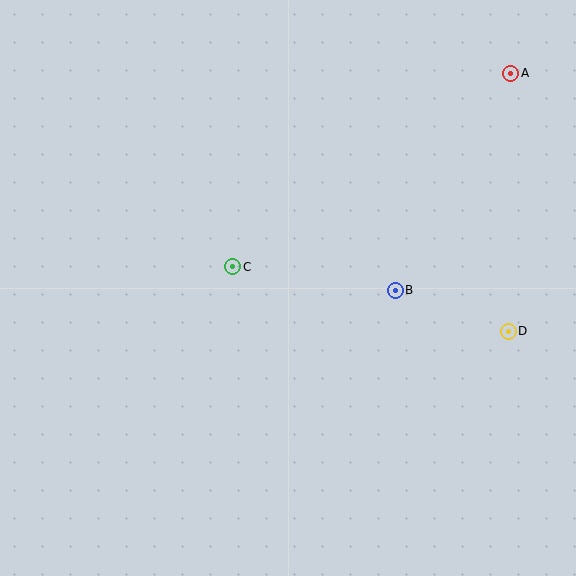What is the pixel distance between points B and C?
The distance between B and C is 164 pixels.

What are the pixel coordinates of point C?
Point C is at (233, 267).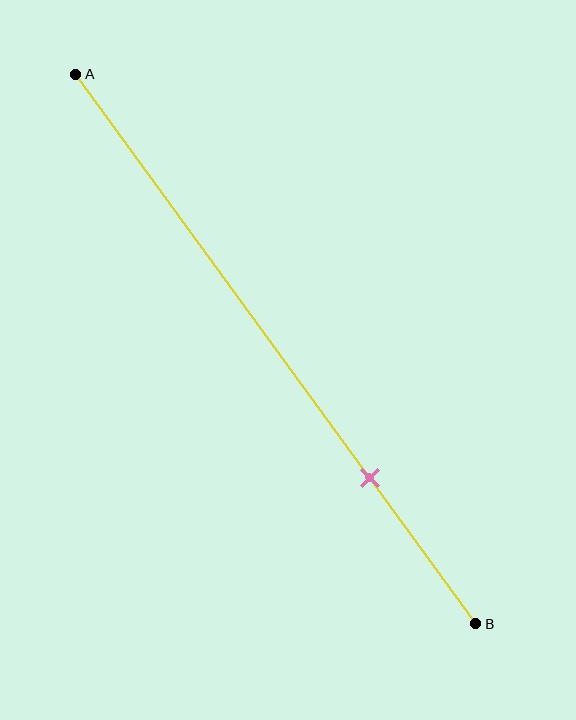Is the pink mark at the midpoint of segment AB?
No, the mark is at about 75% from A, not at the 50% midpoint.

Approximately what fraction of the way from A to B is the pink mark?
The pink mark is approximately 75% of the way from A to B.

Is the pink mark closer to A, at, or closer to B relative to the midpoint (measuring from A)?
The pink mark is closer to point B than the midpoint of segment AB.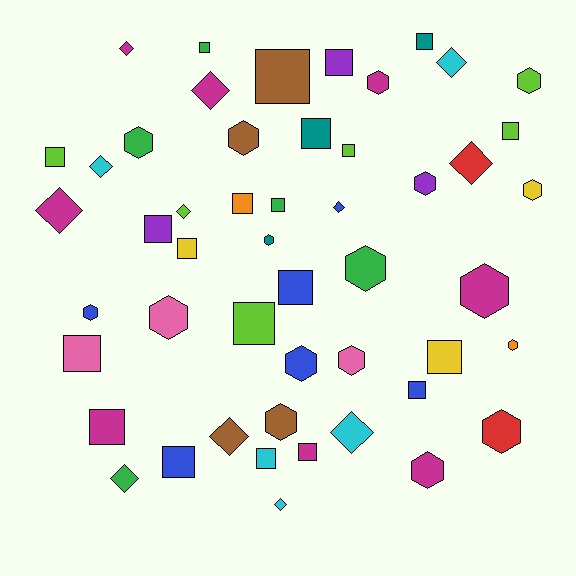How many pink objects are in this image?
There are 3 pink objects.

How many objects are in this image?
There are 50 objects.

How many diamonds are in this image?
There are 12 diamonds.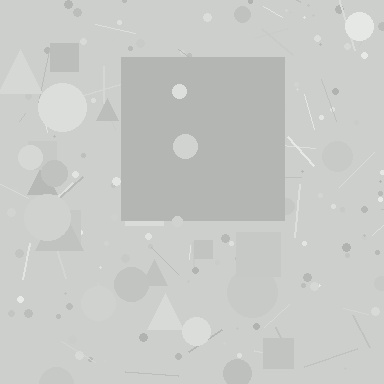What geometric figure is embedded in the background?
A square is embedded in the background.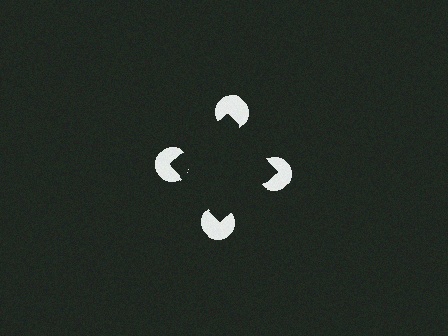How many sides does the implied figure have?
4 sides.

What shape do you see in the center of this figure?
An illusory square — its edges are inferred from the aligned wedge cuts in the pac-man discs, not physically drawn.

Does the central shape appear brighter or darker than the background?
It typically appears slightly darker than the background, even though no actual brightness change is drawn.